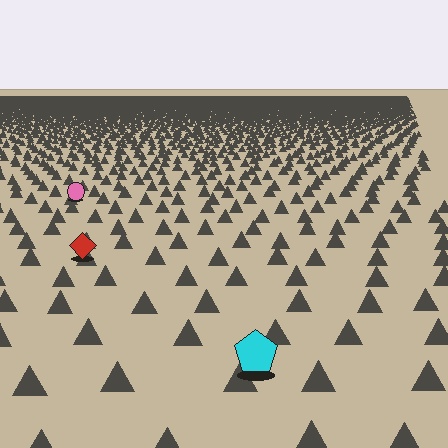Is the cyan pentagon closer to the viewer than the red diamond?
Yes. The cyan pentagon is closer — you can tell from the texture gradient: the ground texture is coarser near it.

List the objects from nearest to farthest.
From nearest to farthest: the cyan pentagon, the red diamond, the pink circle.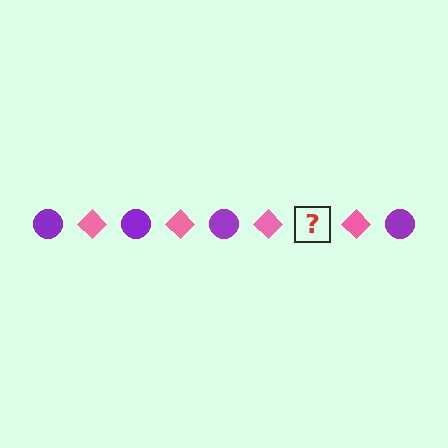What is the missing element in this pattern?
The missing element is a purple circle.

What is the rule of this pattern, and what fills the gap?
The rule is that the pattern alternates between purple circle and pink diamond. The gap should be filled with a purple circle.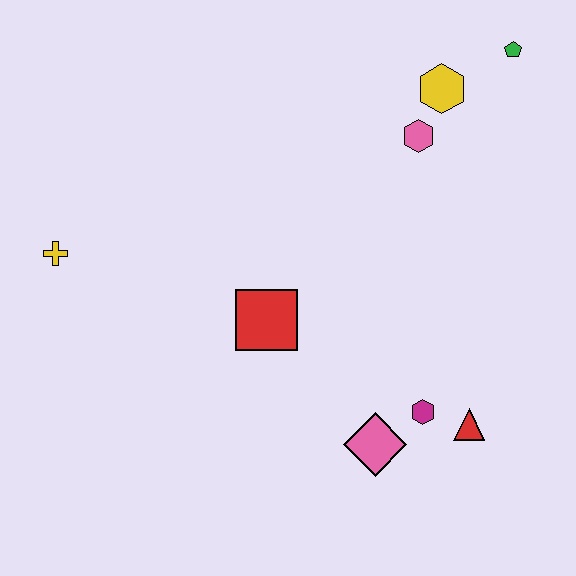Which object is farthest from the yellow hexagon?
The yellow cross is farthest from the yellow hexagon.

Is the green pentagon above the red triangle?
Yes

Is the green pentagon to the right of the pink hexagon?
Yes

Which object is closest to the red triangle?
The magenta hexagon is closest to the red triangle.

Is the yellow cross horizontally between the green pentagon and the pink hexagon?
No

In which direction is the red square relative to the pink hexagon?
The red square is below the pink hexagon.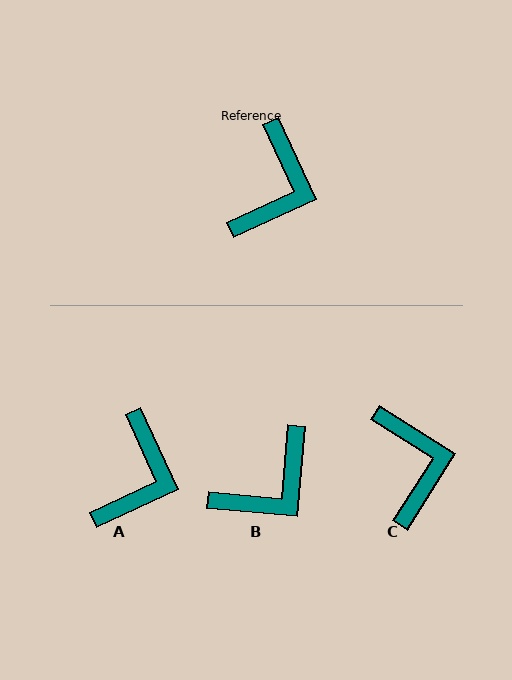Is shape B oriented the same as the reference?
No, it is off by about 30 degrees.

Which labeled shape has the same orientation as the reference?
A.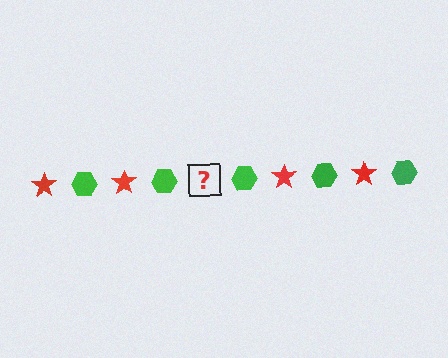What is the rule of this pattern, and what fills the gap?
The rule is that the pattern alternates between red star and green hexagon. The gap should be filled with a red star.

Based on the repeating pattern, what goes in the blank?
The blank should be a red star.